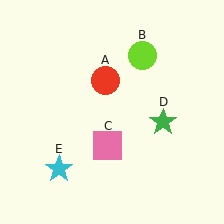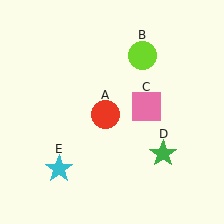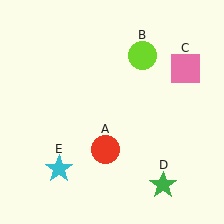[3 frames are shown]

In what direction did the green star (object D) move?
The green star (object D) moved down.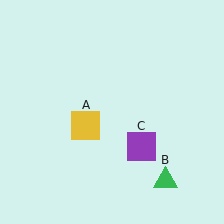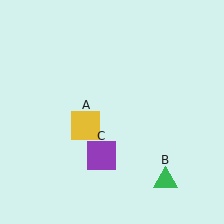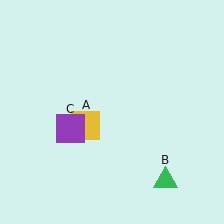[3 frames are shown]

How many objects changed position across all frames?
1 object changed position: purple square (object C).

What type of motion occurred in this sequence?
The purple square (object C) rotated clockwise around the center of the scene.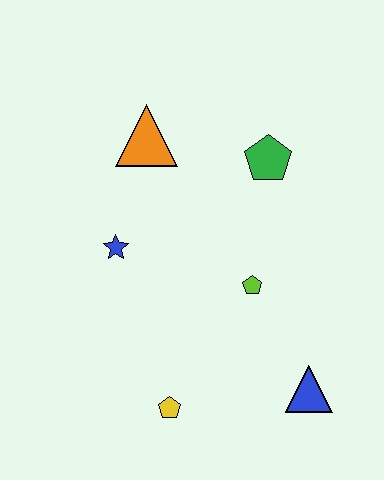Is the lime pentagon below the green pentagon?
Yes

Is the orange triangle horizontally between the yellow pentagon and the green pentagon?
No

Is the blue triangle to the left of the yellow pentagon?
No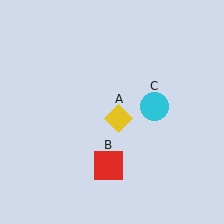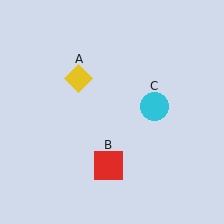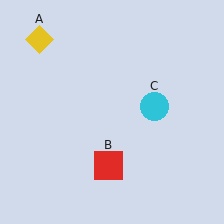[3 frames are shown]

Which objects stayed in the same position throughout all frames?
Red square (object B) and cyan circle (object C) remained stationary.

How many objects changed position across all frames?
1 object changed position: yellow diamond (object A).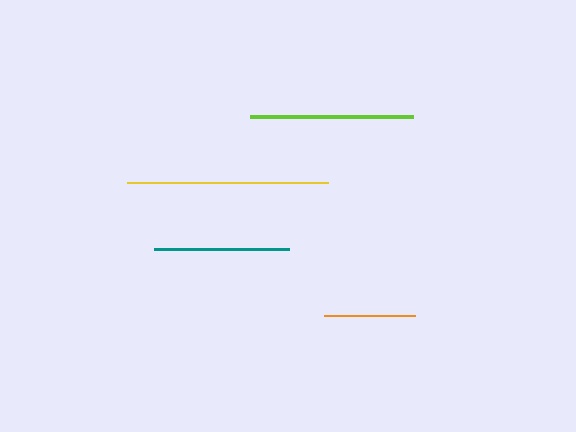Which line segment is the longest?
The yellow line is the longest at approximately 201 pixels.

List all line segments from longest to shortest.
From longest to shortest: yellow, lime, teal, orange.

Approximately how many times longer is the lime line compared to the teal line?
The lime line is approximately 1.2 times the length of the teal line.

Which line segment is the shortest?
The orange line is the shortest at approximately 92 pixels.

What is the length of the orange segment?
The orange segment is approximately 92 pixels long.